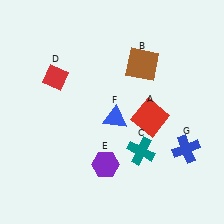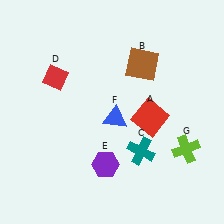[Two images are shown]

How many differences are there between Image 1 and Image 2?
There is 1 difference between the two images.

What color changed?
The cross (G) changed from blue in Image 1 to lime in Image 2.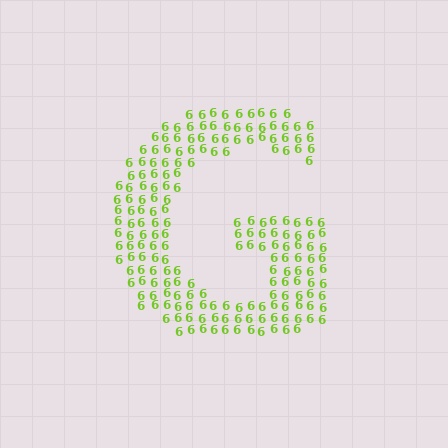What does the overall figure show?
The overall figure shows the letter G.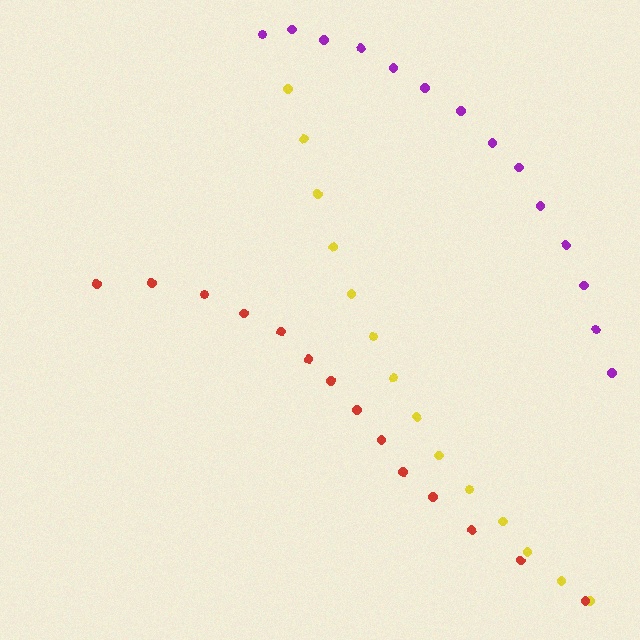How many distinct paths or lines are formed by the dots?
There are 3 distinct paths.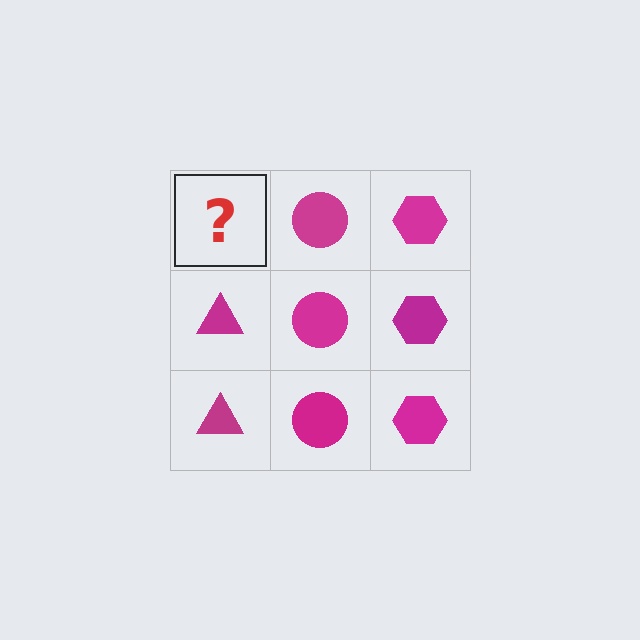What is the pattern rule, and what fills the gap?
The rule is that each column has a consistent shape. The gap should be filled with a magenta triangle.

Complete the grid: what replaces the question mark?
The question mark should be replaced with a magenta triangle.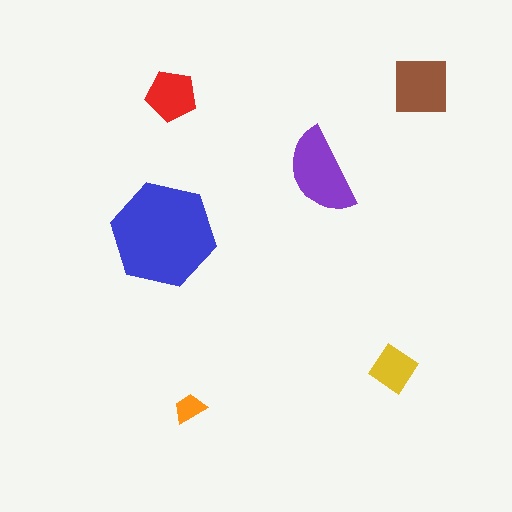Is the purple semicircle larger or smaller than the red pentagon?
Larger.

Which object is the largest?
The blue hexagon.